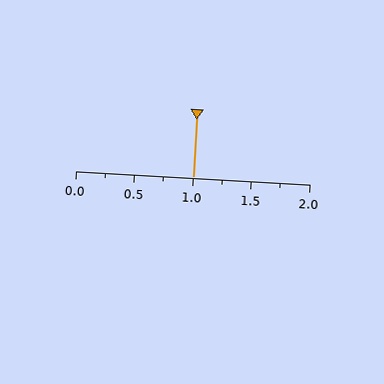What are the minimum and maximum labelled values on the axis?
The axis runs from 0.0 to 2.0.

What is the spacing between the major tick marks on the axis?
The major ticks are spaced 0.5 apart.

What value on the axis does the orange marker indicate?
The marker indicates approximately 1.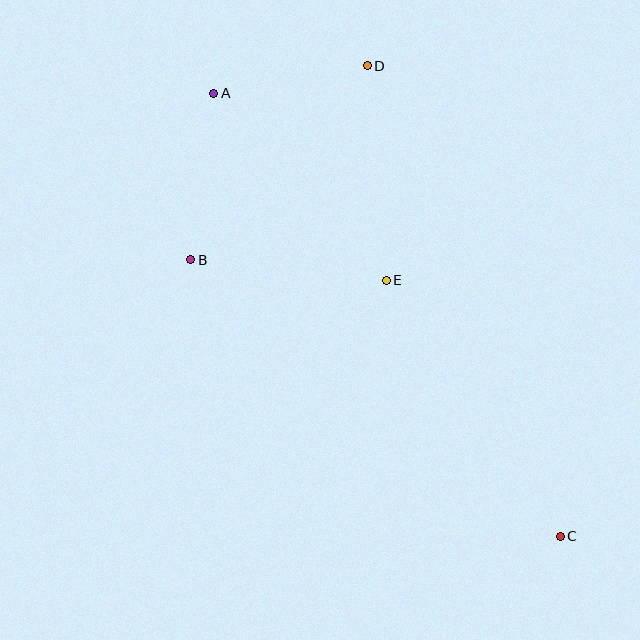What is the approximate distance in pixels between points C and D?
The distance between C and D is approximately 509 pixels.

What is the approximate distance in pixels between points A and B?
The distance between A and B is approximately 168 pixels.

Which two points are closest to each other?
Points A and D are closest to each other.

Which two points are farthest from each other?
Points A and C are farthest from each other.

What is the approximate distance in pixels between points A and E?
The distance between A and E is approximately 255 pixels.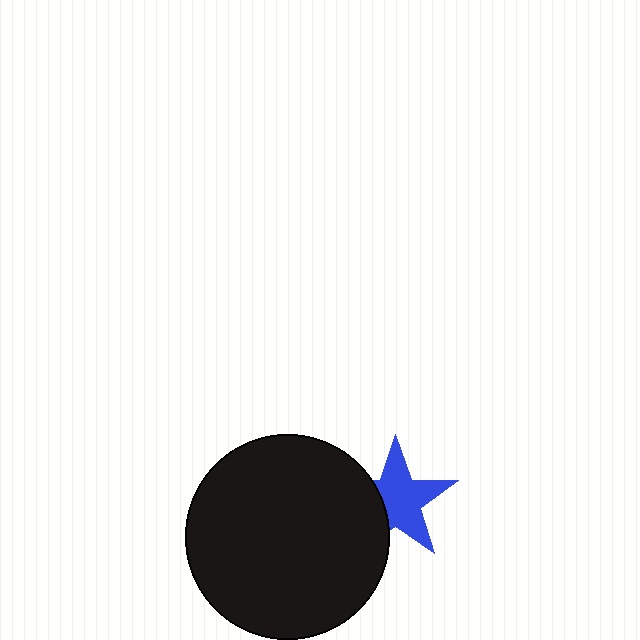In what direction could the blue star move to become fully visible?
The blue star could move right. That would shift it out from behind the black circle entirely.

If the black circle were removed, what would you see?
You would see the complete blue star.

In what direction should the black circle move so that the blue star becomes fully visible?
The black circle should move left. That is the shortest direction to clear the overlap and leave the blue star fully visible.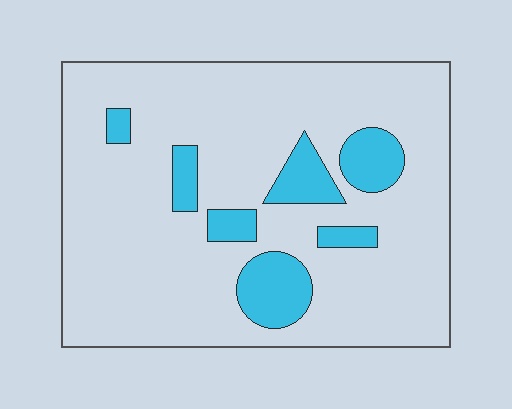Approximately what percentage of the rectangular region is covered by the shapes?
Approximately 15%.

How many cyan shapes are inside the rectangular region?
7.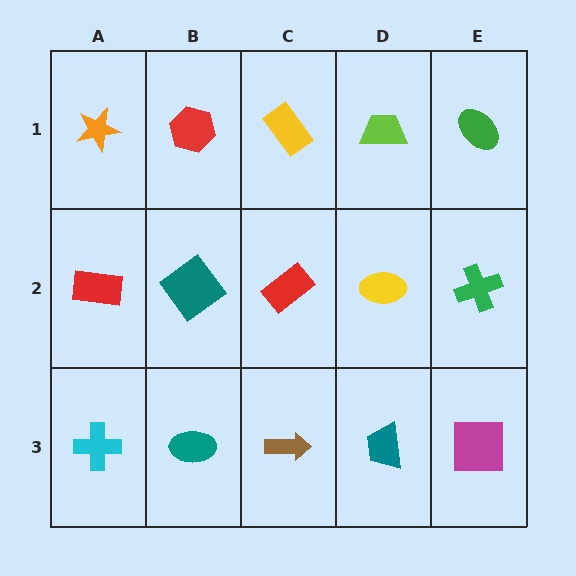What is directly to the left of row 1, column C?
A red hexagon.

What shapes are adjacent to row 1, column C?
A red rectangle (row 2, column C), a red hexagon (row 1, column B), a lime trapezoid (row 1, column D).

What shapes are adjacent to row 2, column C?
A yellow rectangle (row 1, column C), a brown arrow (row 3, column C), a teal diamond (row 2, column B), a yellow ellipse (row 2, column D).